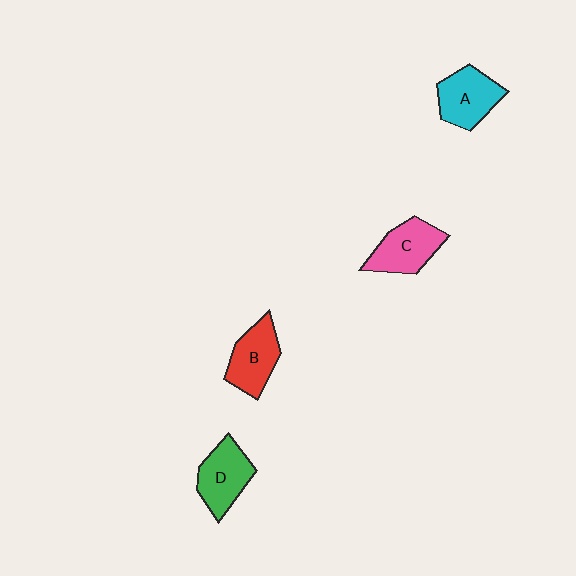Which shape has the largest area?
Shape C (pink).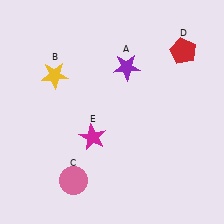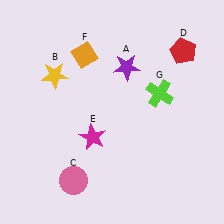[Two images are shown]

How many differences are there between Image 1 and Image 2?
There are 2 differences between the two images.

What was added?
An orange diamond (F), a lime cross (G) were added in Image 2.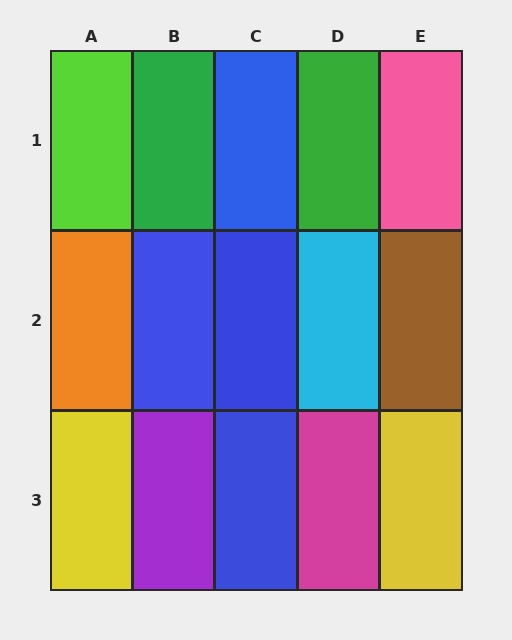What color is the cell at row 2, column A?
Orange.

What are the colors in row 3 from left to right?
Yellow, purple, blue, magenta, yellow.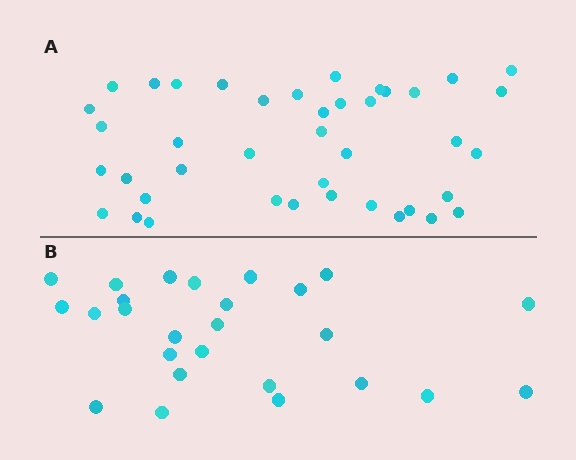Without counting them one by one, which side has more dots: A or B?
Region A (the top region) has more dots.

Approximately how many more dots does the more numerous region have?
Region A has approximately 15 more dots than region B.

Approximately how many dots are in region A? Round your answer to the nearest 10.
About 40 dots. (The exact count is 41, which rounds to 40.)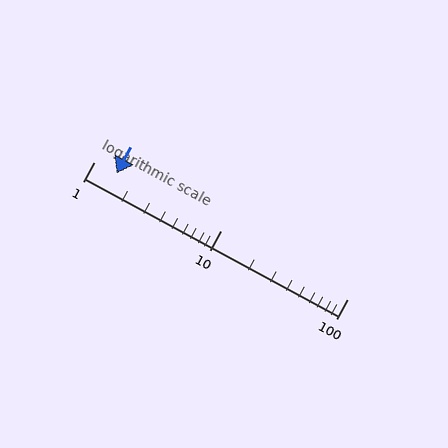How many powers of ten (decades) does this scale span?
The scale spans 2 decades, from 1 to 100.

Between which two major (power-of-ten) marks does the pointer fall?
The pointer is between 1 and 10.